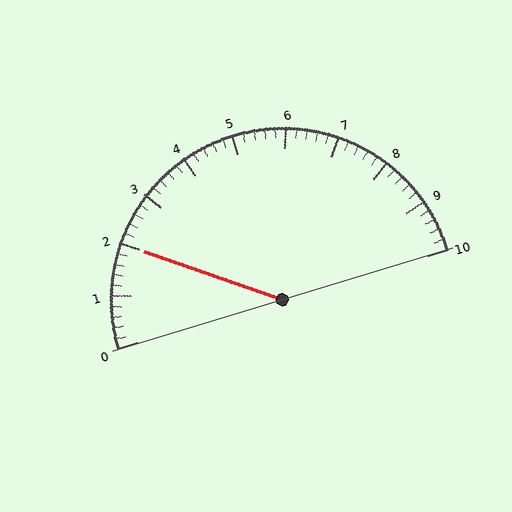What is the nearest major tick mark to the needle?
The nearest major tick mark is 2.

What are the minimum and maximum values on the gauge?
The gauge ranges from 0 to 10.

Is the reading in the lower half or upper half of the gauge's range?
The reading is in the lower half of the range (0 to 10).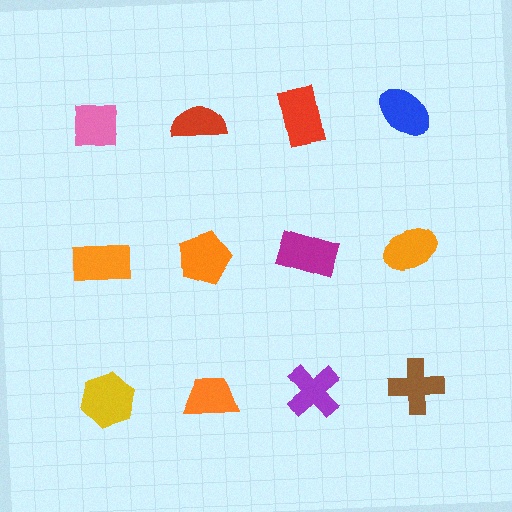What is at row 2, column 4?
An orange ellipse.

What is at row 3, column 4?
A brown cross.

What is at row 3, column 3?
A purple cross.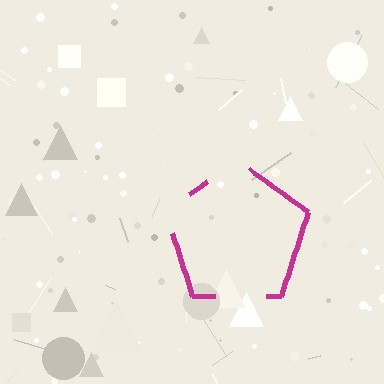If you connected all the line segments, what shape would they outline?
They would outline a pentagon.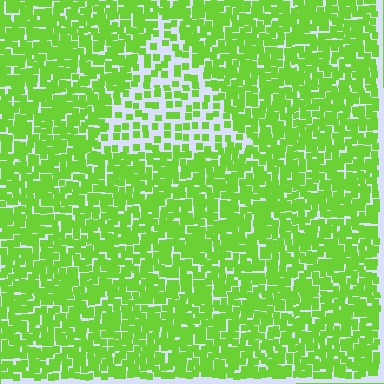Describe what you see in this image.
The image contains small lime elements arranged at two different densities. A triangle-shaped region is visible where the elements are less densely packed than the surrounding area.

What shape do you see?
I see a triangle.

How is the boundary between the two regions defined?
The boundary is defined by a change in element density (approximately 2.3x ratio). All elements are the same color, size, and shape.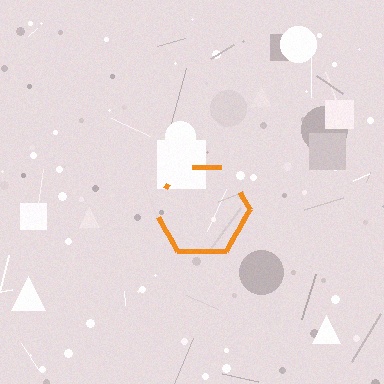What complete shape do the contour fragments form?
The contour fragments form a hexagon.